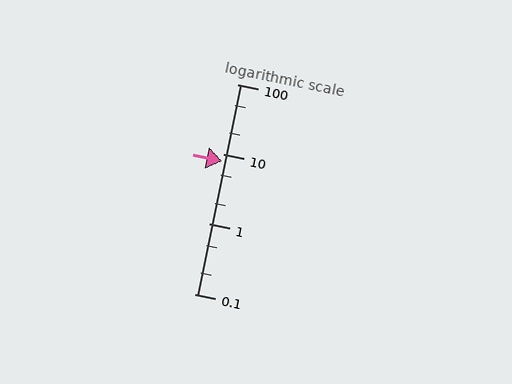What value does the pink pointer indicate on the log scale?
The pointer indicates approximately 7.9.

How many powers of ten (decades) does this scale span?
The scale spans 3 decades, from 0.1 to 100.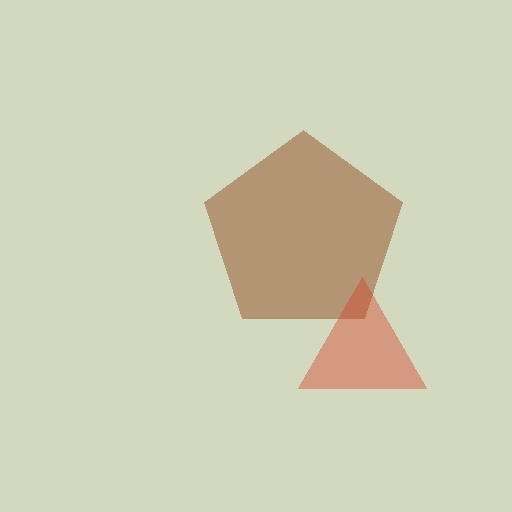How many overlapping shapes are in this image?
There are 2 overlapping shapes in the image.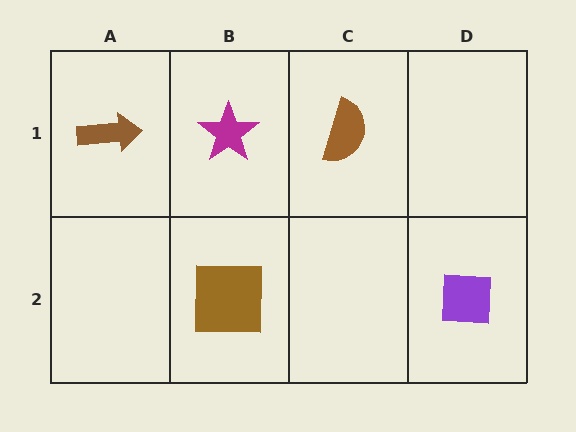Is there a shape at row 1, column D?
No, that cell is empty.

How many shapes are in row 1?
3 shapes.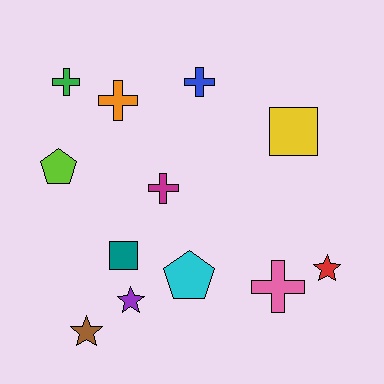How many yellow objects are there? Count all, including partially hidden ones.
There is 1 yellow object.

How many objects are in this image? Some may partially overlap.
There are 12 objects.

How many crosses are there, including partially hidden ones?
There are 5 crosses.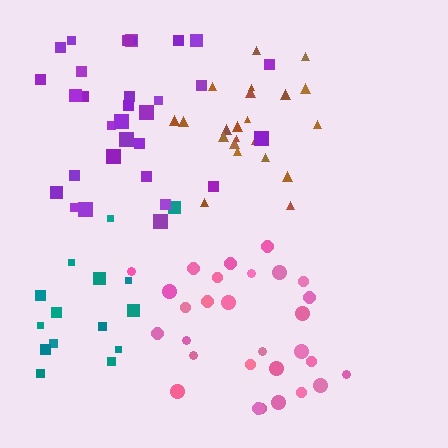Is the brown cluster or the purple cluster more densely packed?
Brown.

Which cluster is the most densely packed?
Brown.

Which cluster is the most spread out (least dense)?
Teal.